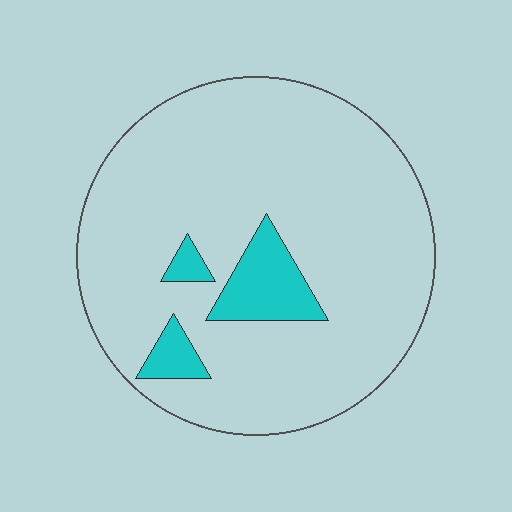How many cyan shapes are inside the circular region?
3.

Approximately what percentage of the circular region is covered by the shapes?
Approximately 10%.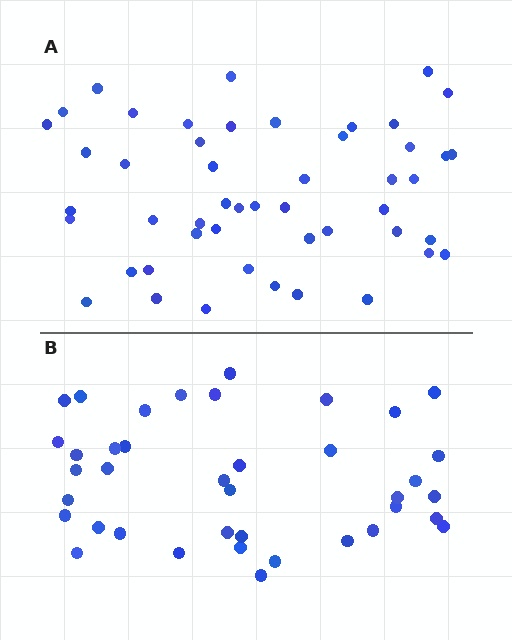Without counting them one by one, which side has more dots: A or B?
Region A (the top region) has more dots.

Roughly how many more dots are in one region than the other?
Region A has roughly 10 or so more dots than region B.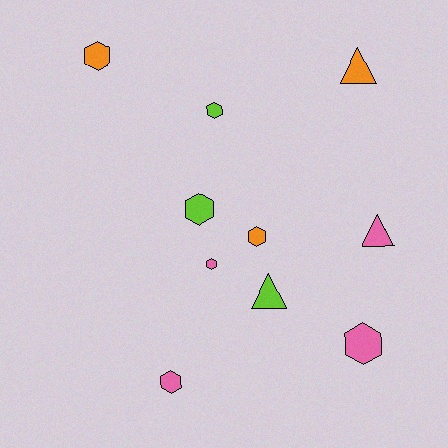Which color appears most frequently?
Pink, with 4 objects.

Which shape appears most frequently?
Hexagon, with 7 objects.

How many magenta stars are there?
There are no magenta stars.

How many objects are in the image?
There are 10 objects.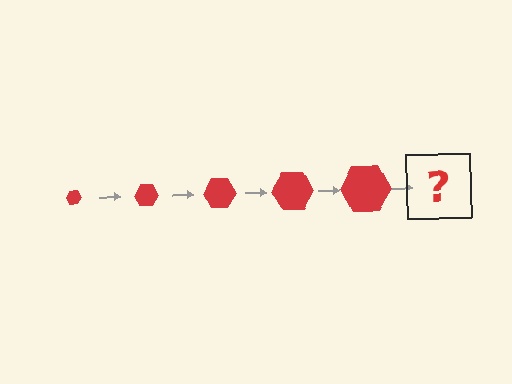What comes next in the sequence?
The next element should be a red hexagon, larger than the previous one.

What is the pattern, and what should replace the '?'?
The pattern is that the hexagon gets progressively larger each step. The '?' should be a red hexagon, larger than the previous one.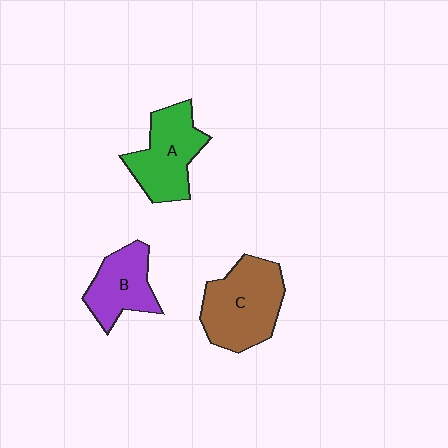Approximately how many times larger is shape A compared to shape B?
Approximately 1.2 times.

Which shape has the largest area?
Shape C (brown).